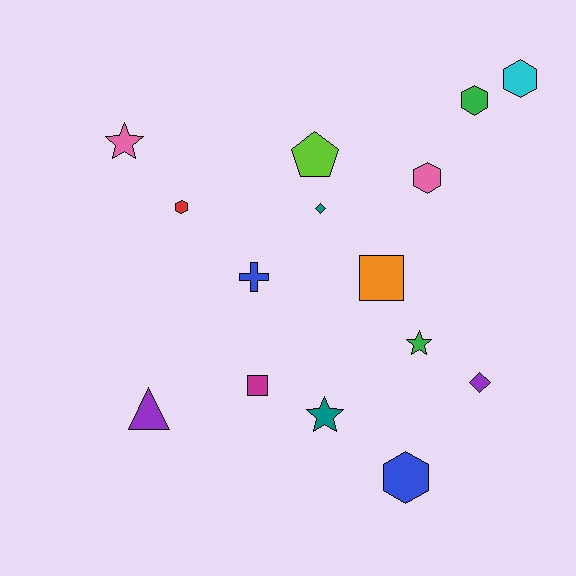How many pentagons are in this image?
There is 1 pentagon.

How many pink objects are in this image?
There are 2 pink objects.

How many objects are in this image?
There are 15 objects.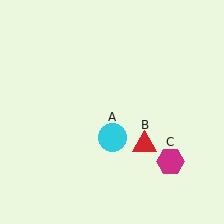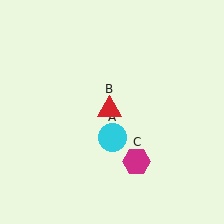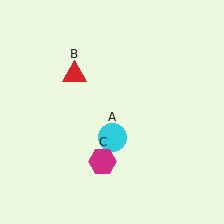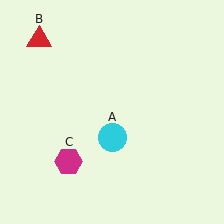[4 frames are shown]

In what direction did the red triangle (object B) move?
The red triangle (object B) moved up and to the left.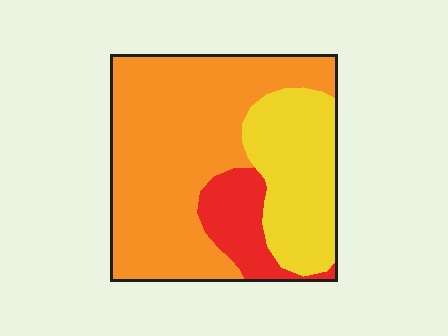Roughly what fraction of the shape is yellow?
Yellow covers 27% of the shape.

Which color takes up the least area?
Red, at roughly 15%.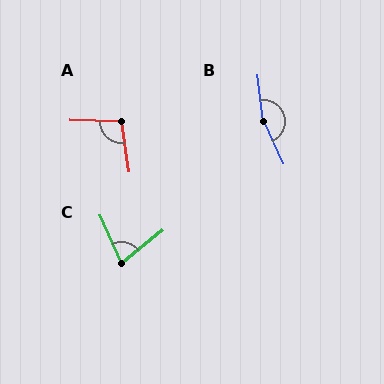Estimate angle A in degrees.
Approximately 100 degrees.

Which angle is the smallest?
C, at approximately 76 degrees.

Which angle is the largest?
B, at approximately 163 degrees.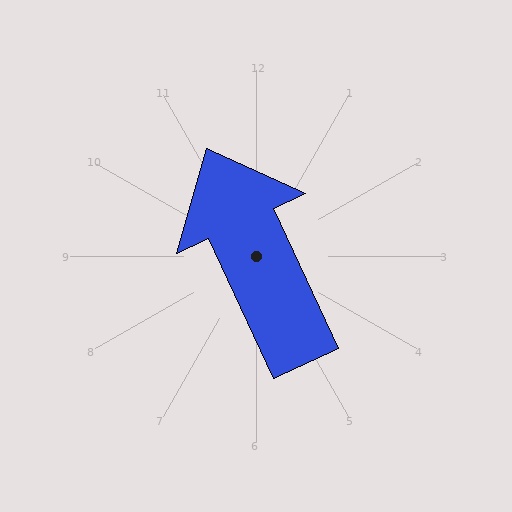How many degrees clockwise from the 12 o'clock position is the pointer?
Approximately 335 degrees.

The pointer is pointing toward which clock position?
Roughly 11 o'clock.